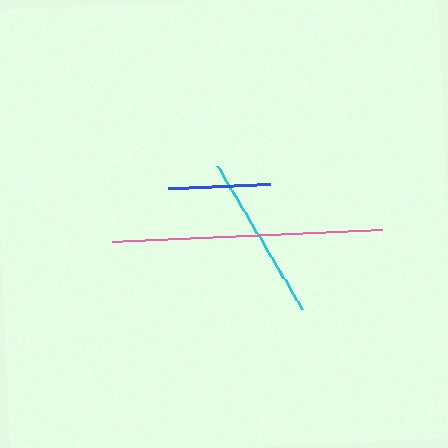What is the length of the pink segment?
The pink segment is approximately 271 pixels long.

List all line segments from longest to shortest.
From longest to shortest: pink, cyan, blue.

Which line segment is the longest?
The pink line is the longest at approximately 271 pixels.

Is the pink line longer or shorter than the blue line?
The pink line is longer than the blue line.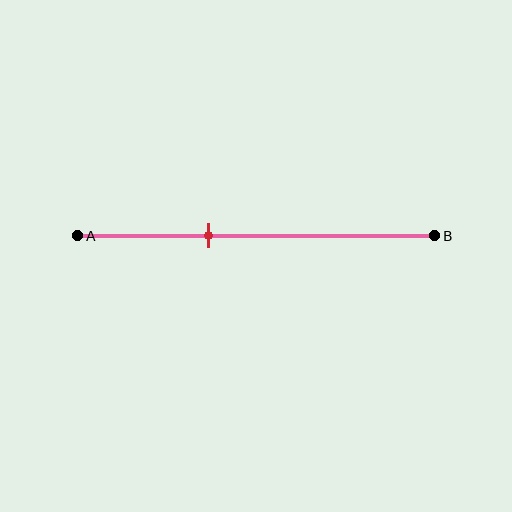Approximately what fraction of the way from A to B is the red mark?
The red mark is approximately 35% of the way from A to B.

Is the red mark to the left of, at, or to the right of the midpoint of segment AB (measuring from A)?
The red mark is to the left of the midpoint of segment AB.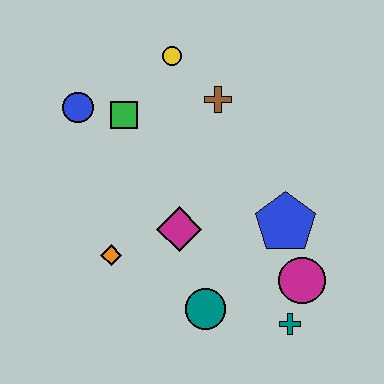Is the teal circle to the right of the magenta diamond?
Yes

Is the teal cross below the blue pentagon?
Yes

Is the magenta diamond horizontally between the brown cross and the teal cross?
No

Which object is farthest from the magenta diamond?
The yellow circle is farthest from the magenta diamond.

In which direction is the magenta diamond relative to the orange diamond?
The magenta diamond is to the right of the orange diamond.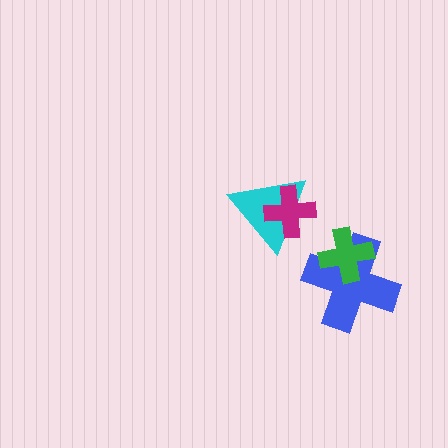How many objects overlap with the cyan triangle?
1 object overlaps with the cyan triangle.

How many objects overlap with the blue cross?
1 object overlaps with the blue cross.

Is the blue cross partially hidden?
Yes, it is partially covered by another shape.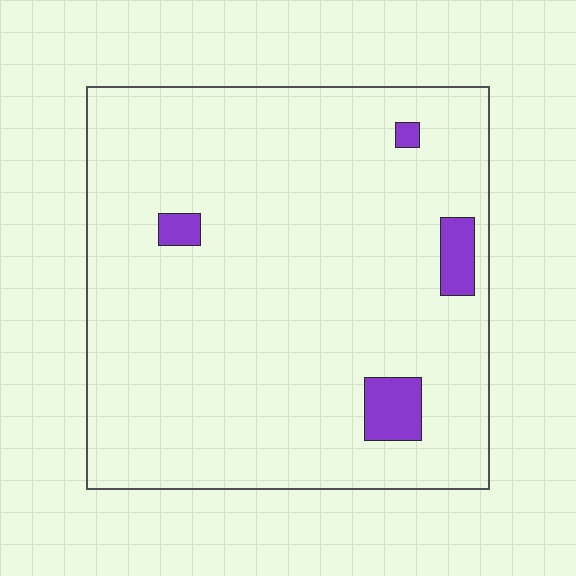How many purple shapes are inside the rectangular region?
4.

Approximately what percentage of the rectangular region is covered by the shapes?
Approximately 5%.